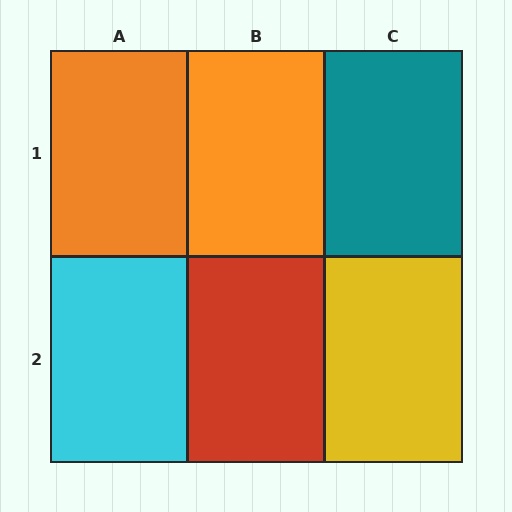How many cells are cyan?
1 cell is cyan.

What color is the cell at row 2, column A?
Cyan.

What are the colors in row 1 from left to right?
Orange, orange, teal.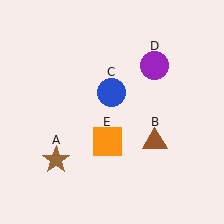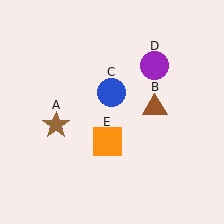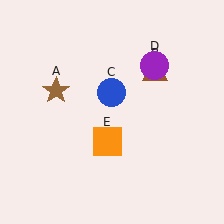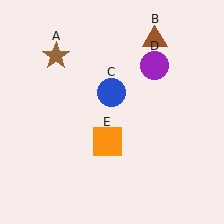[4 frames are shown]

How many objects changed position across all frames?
2 objects changed position: brown star (object A), brown triangle (object B).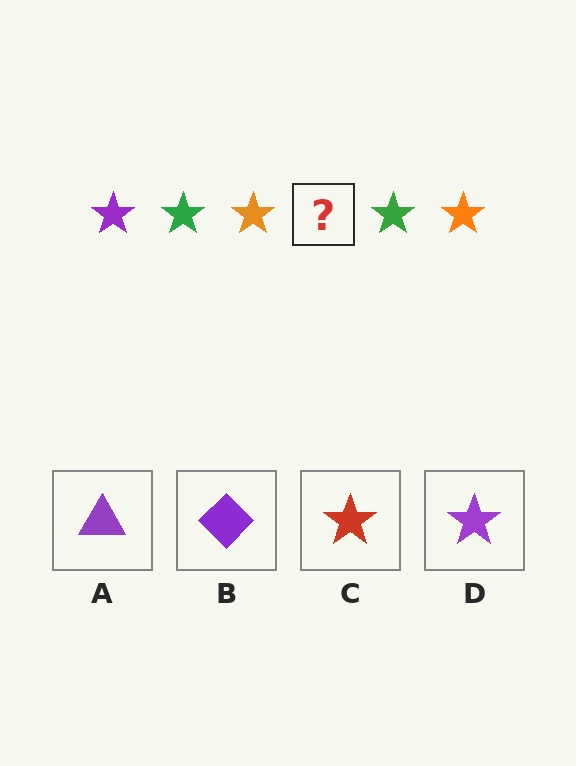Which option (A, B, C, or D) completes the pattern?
D.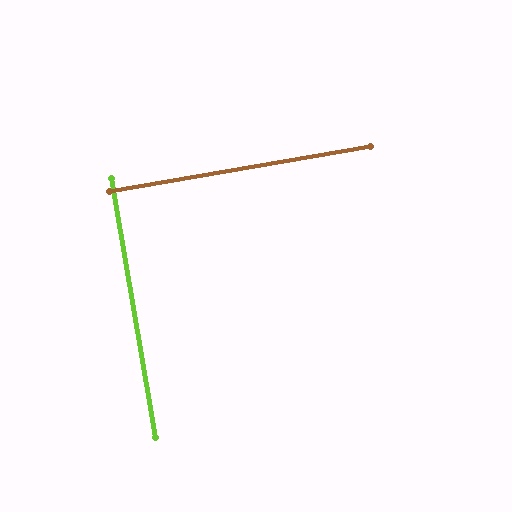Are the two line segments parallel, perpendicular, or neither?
Perpendicular — they meet at approximately 90°.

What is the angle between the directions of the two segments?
Approximately 90 degrees.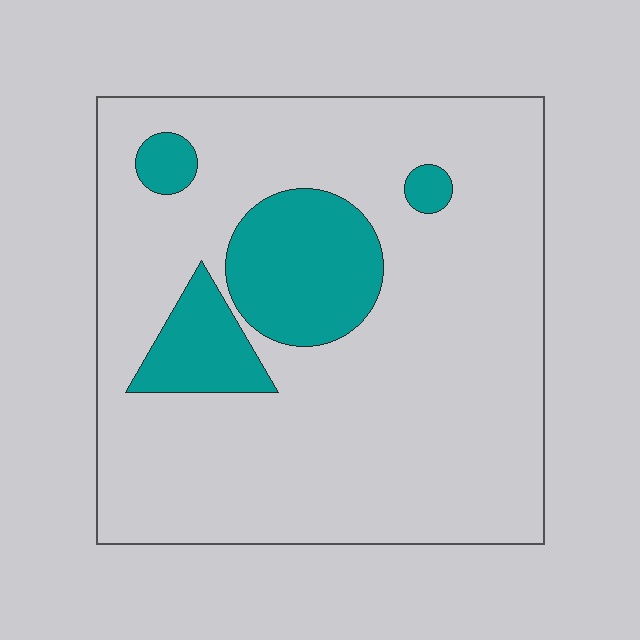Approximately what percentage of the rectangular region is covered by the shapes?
Approximately 15%.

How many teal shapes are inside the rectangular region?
4.